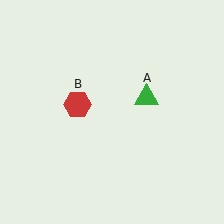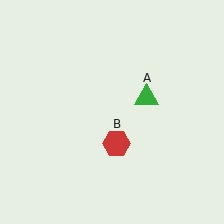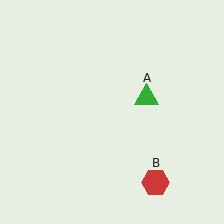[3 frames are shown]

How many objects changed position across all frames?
1 object changed position: red hexagon (object B).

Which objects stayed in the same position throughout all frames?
Green triangle (object A) remained stationary.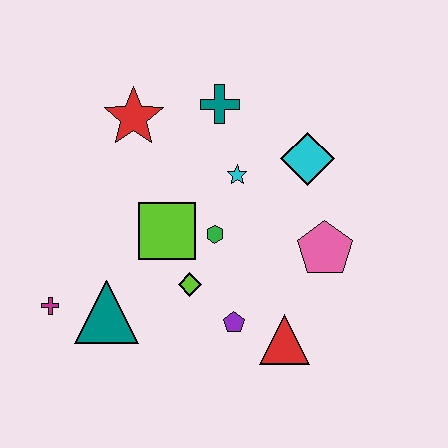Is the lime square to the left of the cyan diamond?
Yes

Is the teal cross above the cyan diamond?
Yes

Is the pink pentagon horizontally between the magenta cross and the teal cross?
No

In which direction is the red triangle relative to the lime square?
The red triangle is to the right of the lime square.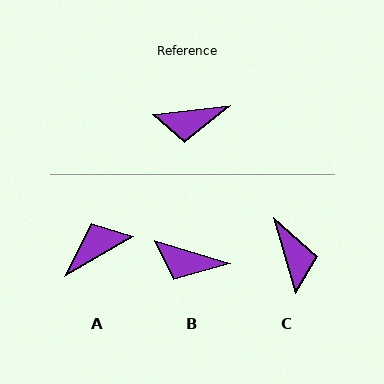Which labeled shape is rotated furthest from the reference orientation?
A, about 157 degrees away.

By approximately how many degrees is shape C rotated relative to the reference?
Approximately 99 degrees counter-clockwise.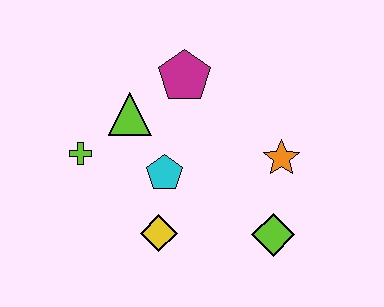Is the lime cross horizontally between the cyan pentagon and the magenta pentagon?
No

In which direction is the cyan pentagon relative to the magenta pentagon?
The cyan pentagon is below the magenta pentagon.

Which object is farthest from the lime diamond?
The lime cross is farthest from the lime diamond.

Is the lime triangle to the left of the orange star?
Yes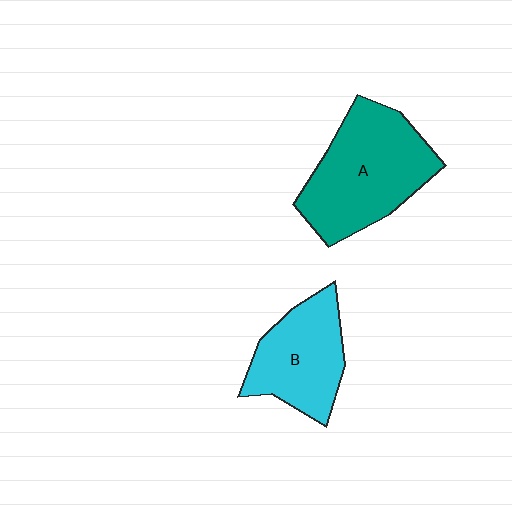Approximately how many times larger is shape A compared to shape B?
Approximately 1.4 times.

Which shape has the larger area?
Shape A (teal).